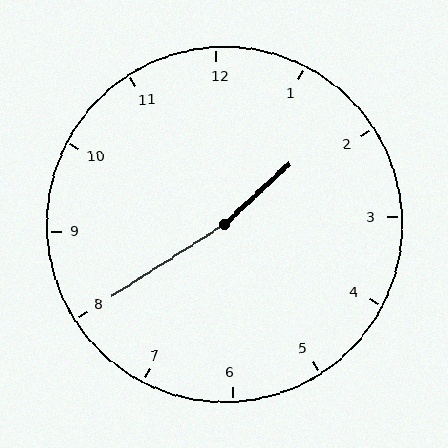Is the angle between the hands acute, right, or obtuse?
It is obtuse.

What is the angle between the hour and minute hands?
Approximately 170 degrees.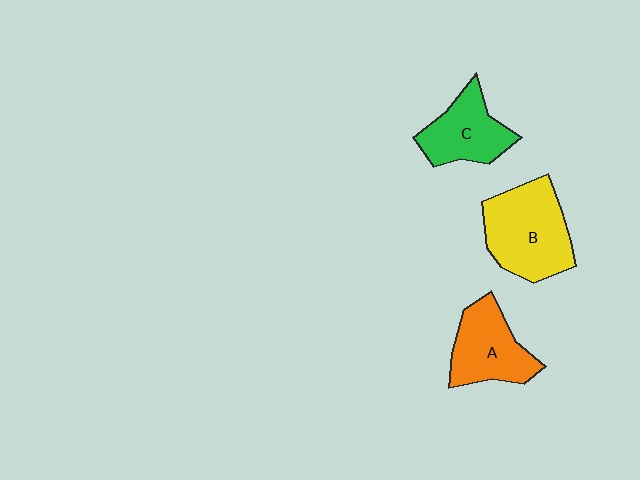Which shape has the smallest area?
Shape C (green).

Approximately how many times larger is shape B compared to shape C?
Approximately 1.4 times.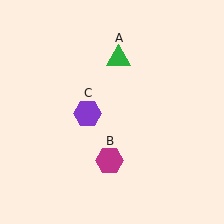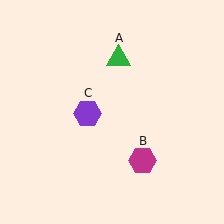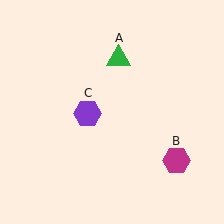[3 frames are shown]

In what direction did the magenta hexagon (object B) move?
The magenta hexagon (object B) moved right.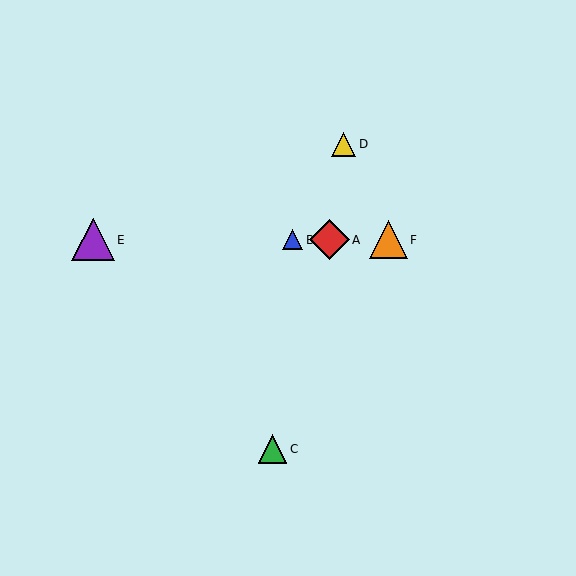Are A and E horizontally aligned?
Yes, both are at y≈240.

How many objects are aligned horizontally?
4 objects (A, B, E, F) are aligned horizontally.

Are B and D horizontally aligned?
No, B is at y≈240 and D is at y≈144.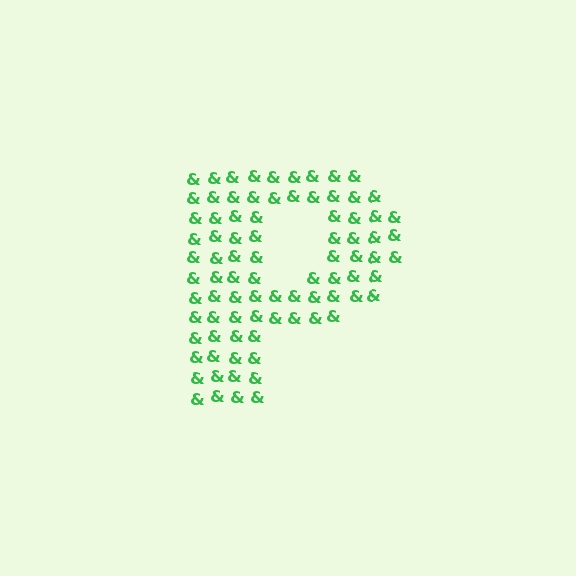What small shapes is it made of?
It is made of small ampersands.